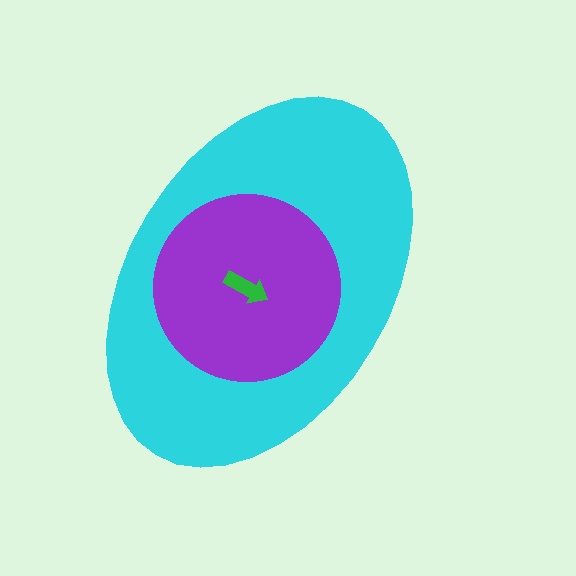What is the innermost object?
The green arrow.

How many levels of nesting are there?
3.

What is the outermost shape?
The cyan ellipse.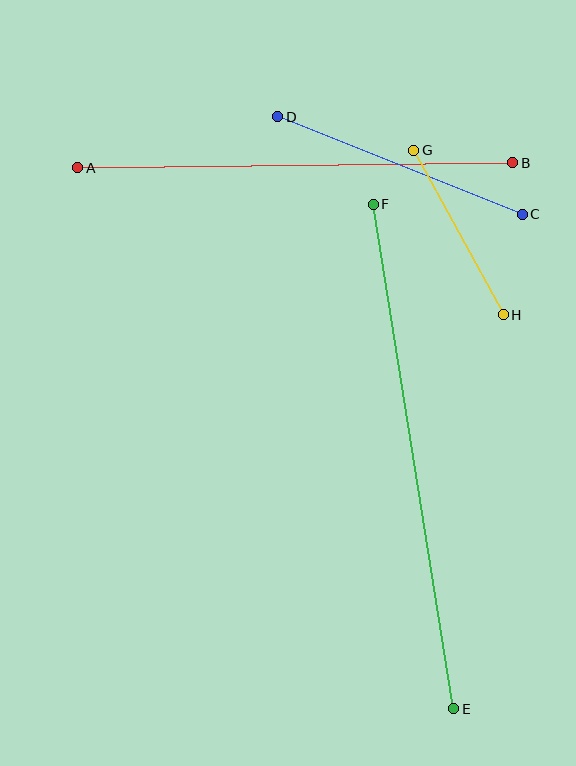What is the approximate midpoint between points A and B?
The midpoint is at approximately (295, 165) pixels.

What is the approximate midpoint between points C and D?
The midpoint is at approximately (400, 166) pixels.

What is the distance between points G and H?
The distance is approximately 188 pixels.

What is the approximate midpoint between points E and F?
The midpoint is at approximately (414, 456) pixels.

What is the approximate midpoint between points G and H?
The midpoint is at approximately (459, 232) pixels.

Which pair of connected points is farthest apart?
Points E and F are farthest apart.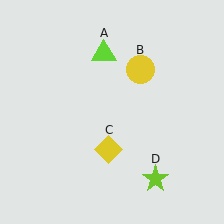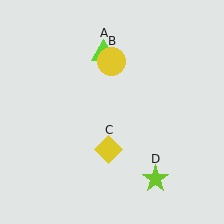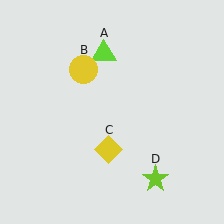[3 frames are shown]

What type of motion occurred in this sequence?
The yellow circle (object B) rotated counterclockwise around the center of the scene.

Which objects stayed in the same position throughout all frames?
Lime triangle (object A) and yellow diamond (object C) and lime star (object D) remained stationary.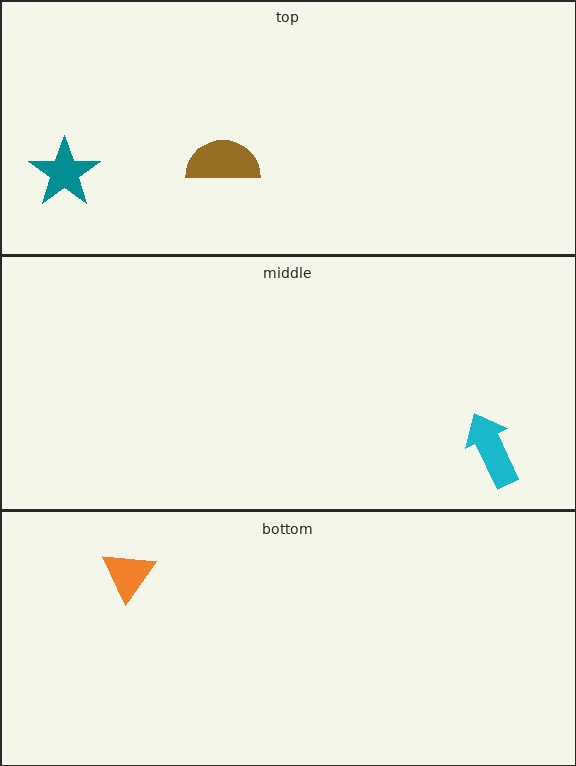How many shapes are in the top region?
2.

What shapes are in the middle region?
The cyan arrow.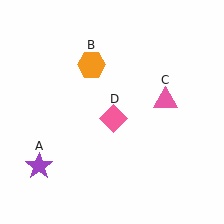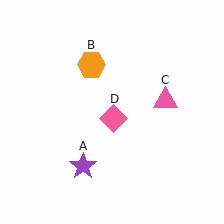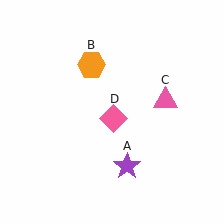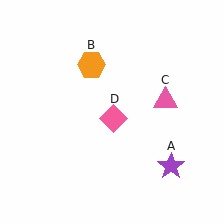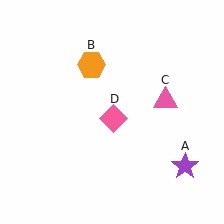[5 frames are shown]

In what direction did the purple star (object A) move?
The purple star (object A) moved right.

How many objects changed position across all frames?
1 object changed position: purple star (object A).